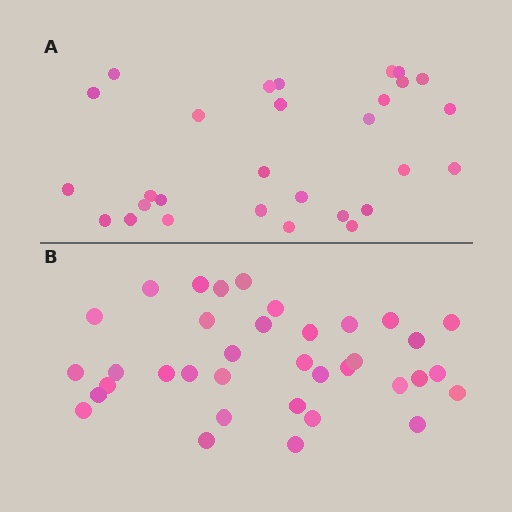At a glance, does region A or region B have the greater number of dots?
Region B (the bottom region) has more dots.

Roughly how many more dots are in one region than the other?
Region B has roughly 8 or so more dots than region A.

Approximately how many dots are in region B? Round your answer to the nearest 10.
About 40 dots. (The exact count is 36, which rounds to 40.)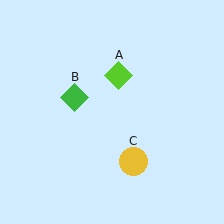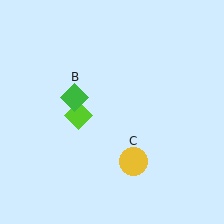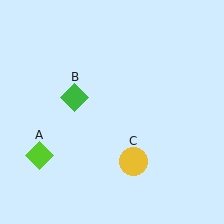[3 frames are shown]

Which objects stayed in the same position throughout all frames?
Green diamond (object B) and yellow circle (object C) remained stationary.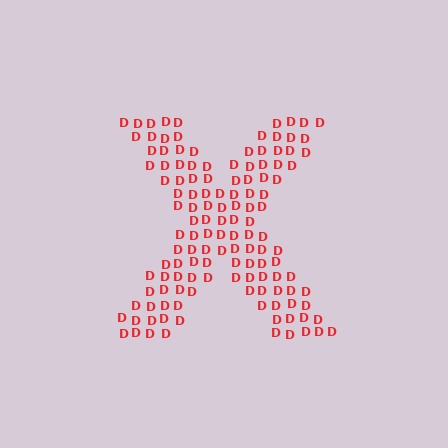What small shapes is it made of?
It is made of small letter D's.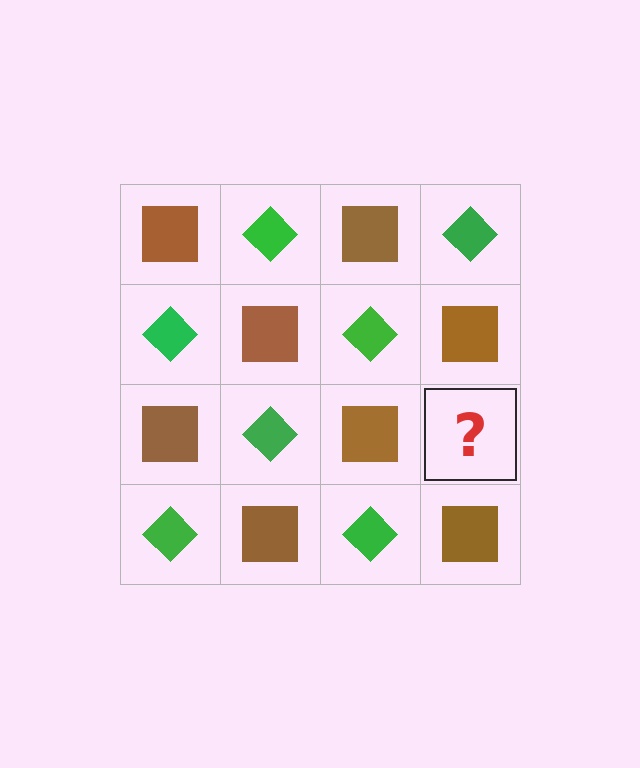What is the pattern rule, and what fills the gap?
The rule is that it alternates brown square and green diamond in a checkerboard pattern. The gap should be filled with a green diamond.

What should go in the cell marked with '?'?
The missing cell should contain a green diamond.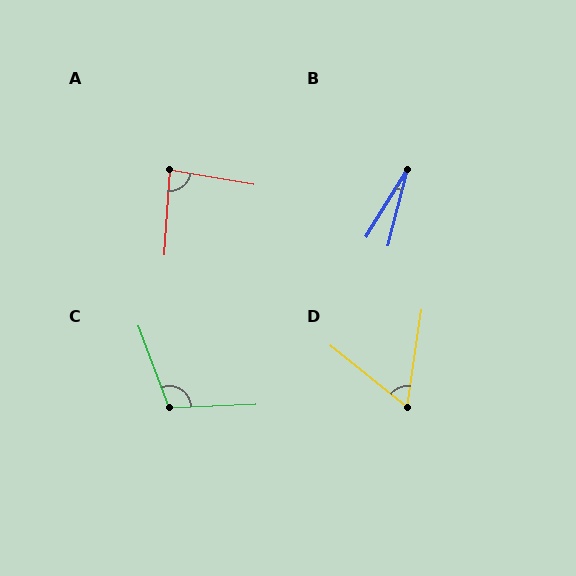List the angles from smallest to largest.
B (18°), D (59°), A (83°), C (109°).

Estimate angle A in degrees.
Approximately 83 degrees.